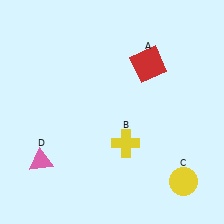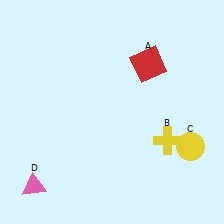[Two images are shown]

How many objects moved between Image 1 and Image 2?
3 objects moved between the two images.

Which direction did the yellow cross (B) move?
The yellow cross (B) moved right.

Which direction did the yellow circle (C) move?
The yellow circle (C) moved up.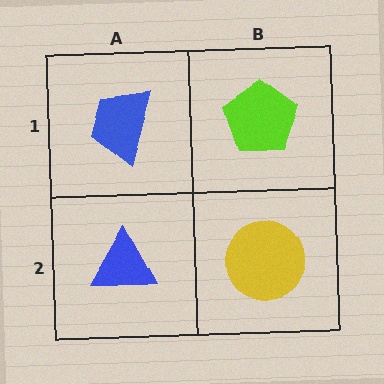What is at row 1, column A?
A blue trapezoid.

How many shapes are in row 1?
2 shapes.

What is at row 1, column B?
A lime pentagon.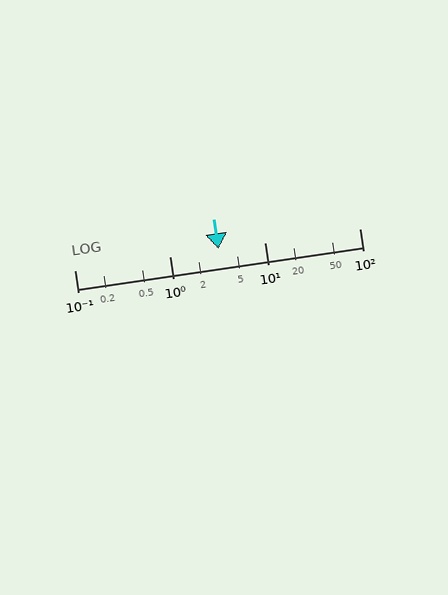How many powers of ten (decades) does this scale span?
The scale spans 3 decades, from 0.1 to 100.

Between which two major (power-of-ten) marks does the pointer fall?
The pointer is between 1 and 10.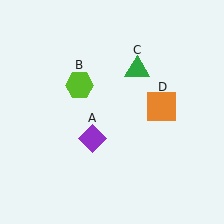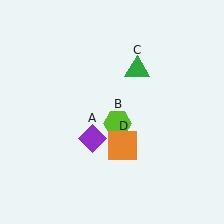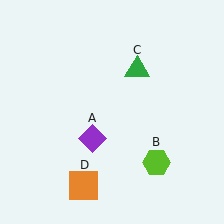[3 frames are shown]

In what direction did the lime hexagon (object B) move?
The lime hexagon (object B) moved down and to the right.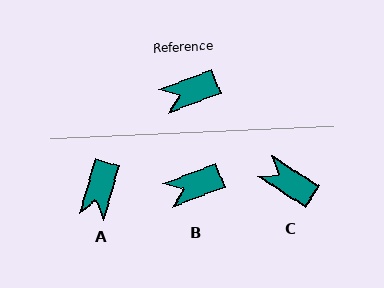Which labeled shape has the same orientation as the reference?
B.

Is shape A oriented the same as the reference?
No, it is off by about 53 degrees.